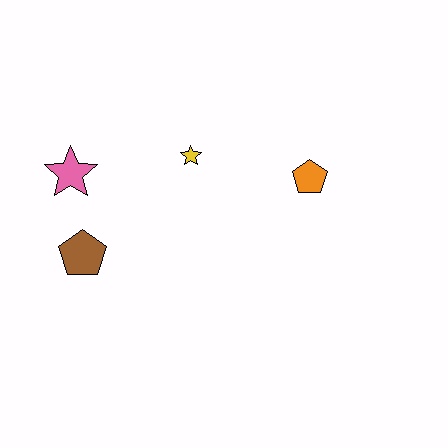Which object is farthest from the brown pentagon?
The orange pentagon is farthest from the brown pentagon.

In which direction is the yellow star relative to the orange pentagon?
The yellow star is to the left of the orange pentagon.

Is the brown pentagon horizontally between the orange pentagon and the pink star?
Yes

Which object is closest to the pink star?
The brown pentagon is closest to the pink star.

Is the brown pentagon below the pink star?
Yes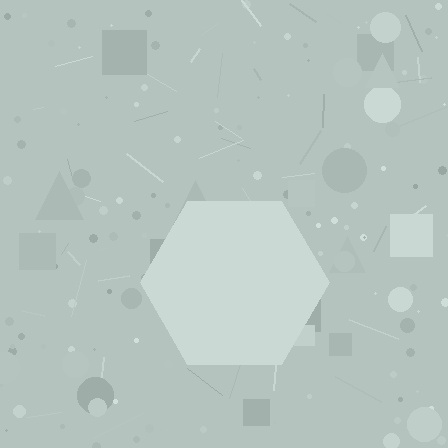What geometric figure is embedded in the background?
A hexagon is embedded in the background.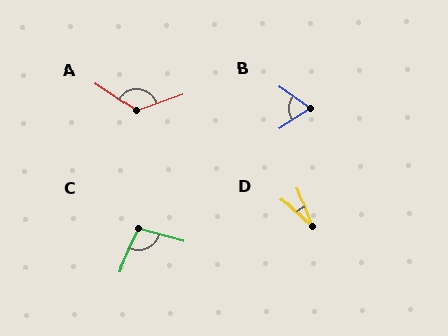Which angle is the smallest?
D, at approximately 26 degrees.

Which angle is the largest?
A, at approximately 126 degrees.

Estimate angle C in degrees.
Approximately 100 degrees.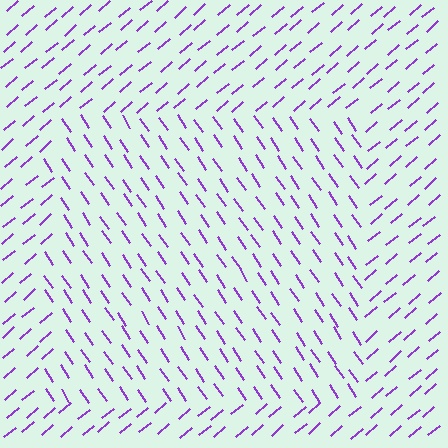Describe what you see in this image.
The image is filled with small purple line segments. A rectangle region in the image has lines oriented differently from the surrounding lines, creating a visible texture boundary.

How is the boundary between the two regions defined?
The boundary is defined purely by a change in line orientation (approximately 83 degrees difference). All lines are the same color and thickness.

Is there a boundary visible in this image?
Yes, there is a texture boundary formed by a change in line orientation.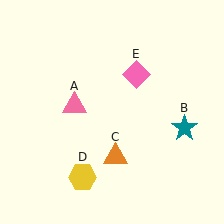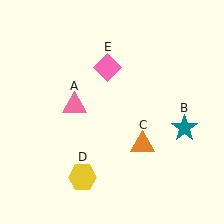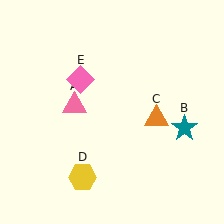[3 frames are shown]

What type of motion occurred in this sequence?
The orange triangle (object C), pink diamond (object E) rotated counterclockwise around the center of the scene.